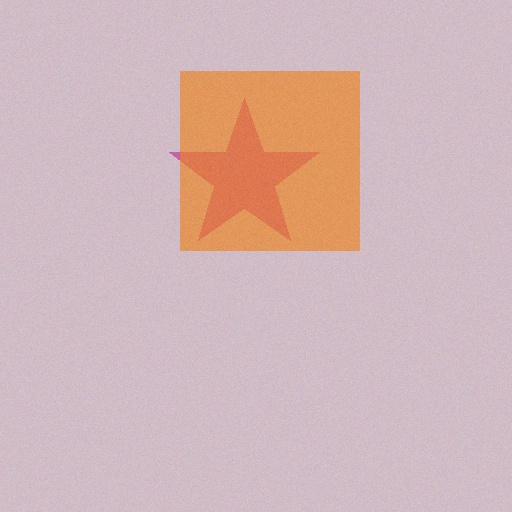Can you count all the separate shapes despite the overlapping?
Yes, there are 2 separate shapes.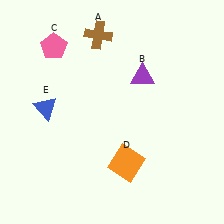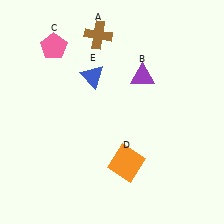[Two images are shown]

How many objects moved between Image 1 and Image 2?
1 object moved between the two images.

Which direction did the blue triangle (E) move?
The blue triangle (E) moved right.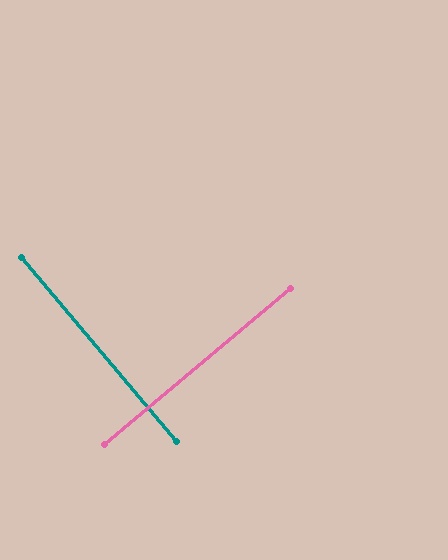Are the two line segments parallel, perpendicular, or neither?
Perpendicular — they meet at approximately 90°.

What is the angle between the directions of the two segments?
Approximately 90 degrees.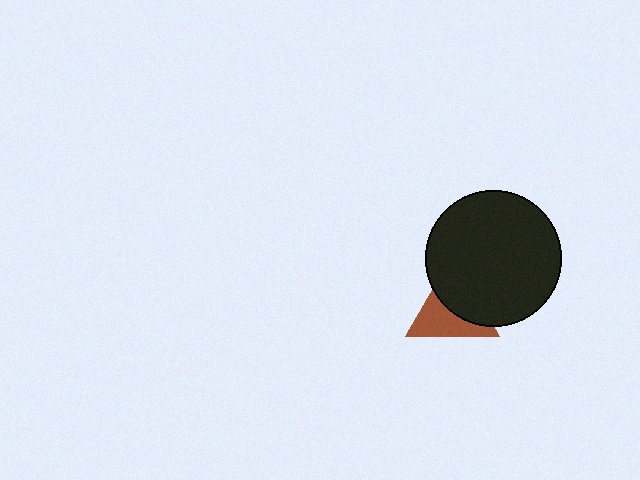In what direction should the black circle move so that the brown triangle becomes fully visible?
The black circle should move toward the upper-right. That is the shortest direction to clear the overlap and leave the brown triangle fully visible.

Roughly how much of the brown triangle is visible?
About half of it is visible (roughly 51%).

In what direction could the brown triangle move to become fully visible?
The brown triangle could move toward the lower-left. That would shift it out from behind the black circle entirely.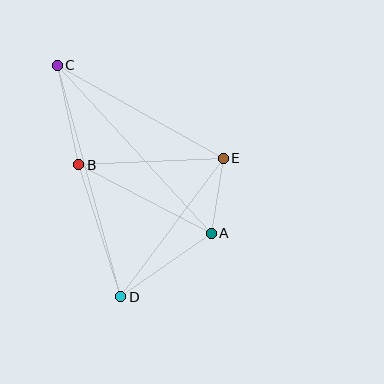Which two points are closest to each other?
Points A and E are closest to each other.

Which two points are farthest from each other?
Points C and D are farthest from each other.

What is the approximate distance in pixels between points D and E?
The distance between D and E is approximately 173 pixels.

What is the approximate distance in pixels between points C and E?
The distance between C and E is approximately 190 pixels.